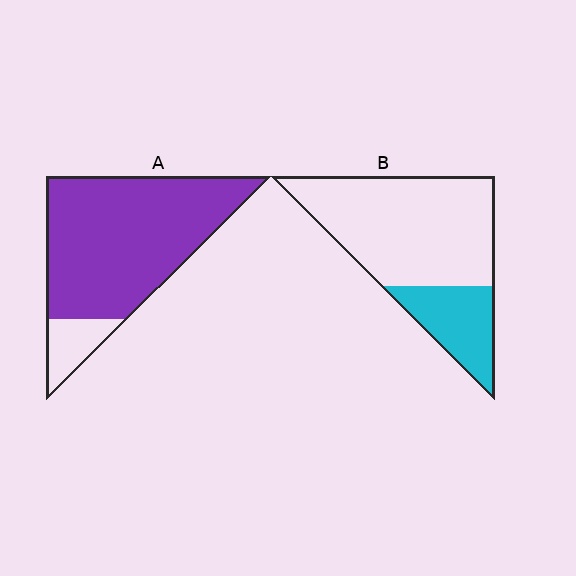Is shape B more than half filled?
No.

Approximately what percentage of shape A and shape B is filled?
A is approximately 85% and B is approximately 25%.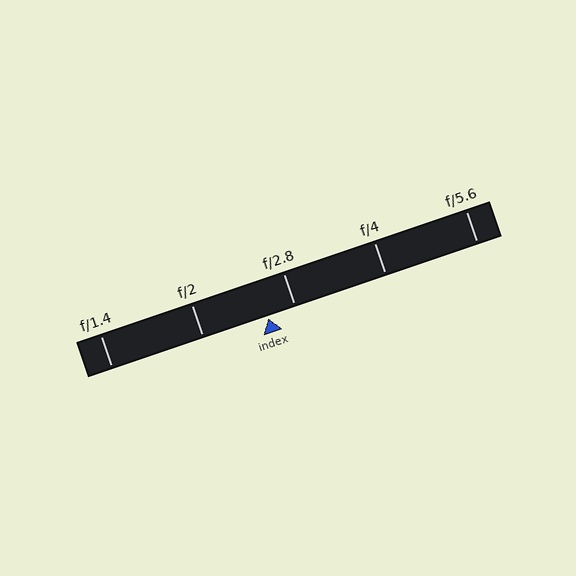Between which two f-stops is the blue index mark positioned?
The index mark is between f/2 and f/2.8.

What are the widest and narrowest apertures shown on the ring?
The widest aperture shown is f/1.4 and the narrowest is f/5.6.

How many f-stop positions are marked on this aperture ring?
There are 5 f-stop positions marked.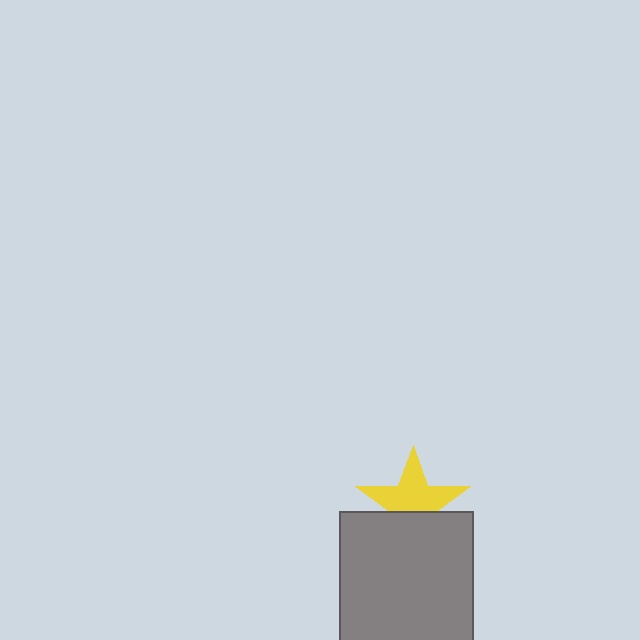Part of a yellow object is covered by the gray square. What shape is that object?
It is a star.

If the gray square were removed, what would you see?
You would see the complete yellow star.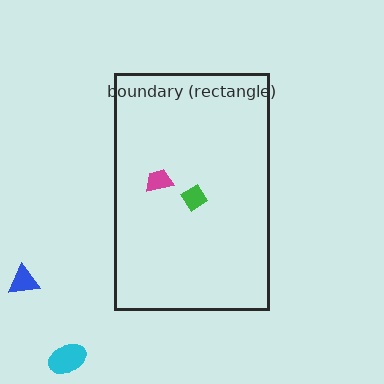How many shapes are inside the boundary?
2 inside, 2 outside.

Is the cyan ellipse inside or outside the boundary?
Outside.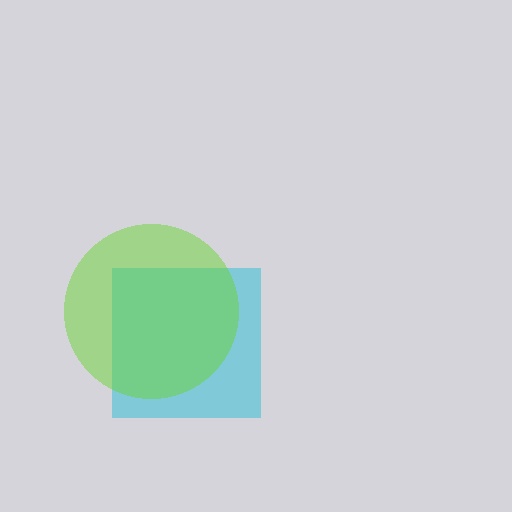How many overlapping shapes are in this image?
There are 2 overlapping shapes in the image.